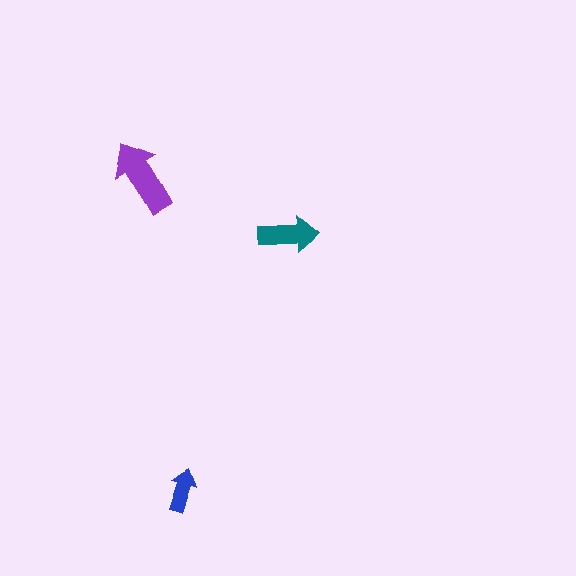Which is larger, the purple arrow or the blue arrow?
The purple one.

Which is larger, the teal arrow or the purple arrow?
The purple one.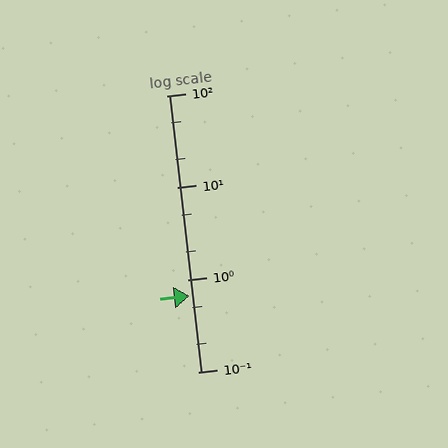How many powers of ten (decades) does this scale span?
The scale spans 3 decades, from 0.1 to 100.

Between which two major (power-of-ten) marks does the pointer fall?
The pointer is between 0.1 and 1.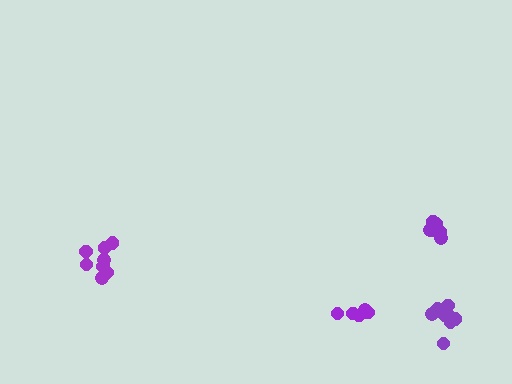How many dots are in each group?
Group 1: 6 dots, Group 2: 8 dots, Group 3: 8 dots, Group 4: 5 dots (27 total).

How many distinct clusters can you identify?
There are 4 distinct clusters.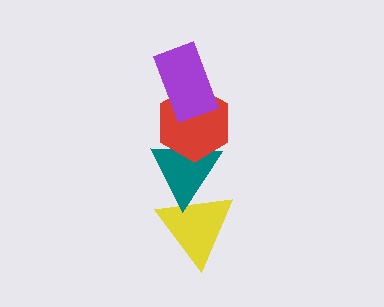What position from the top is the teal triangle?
The teal triangle is 3rd from the top.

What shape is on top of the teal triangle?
The red hexagon is on top of the teal triangle.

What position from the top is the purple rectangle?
The purple rectangle is 1st from the top.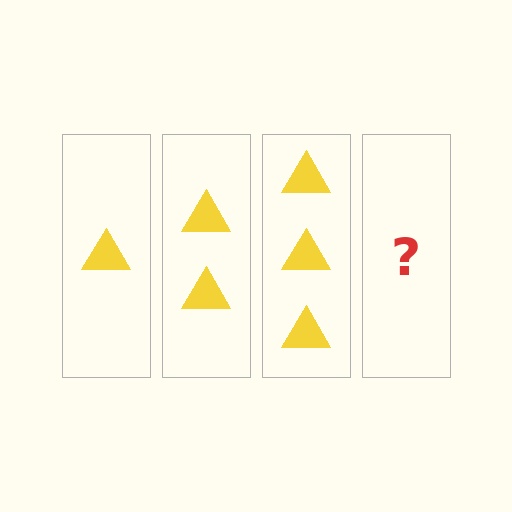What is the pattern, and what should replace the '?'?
The pattern is that each step adds one more triangle. The '?' should be 4 triangles.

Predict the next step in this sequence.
The next step is 4 triangles.